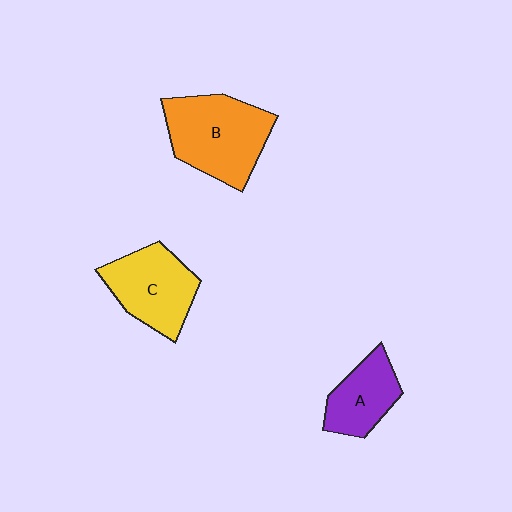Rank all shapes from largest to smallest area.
From largest to smallest: B (orange), C (yellow), A (purple).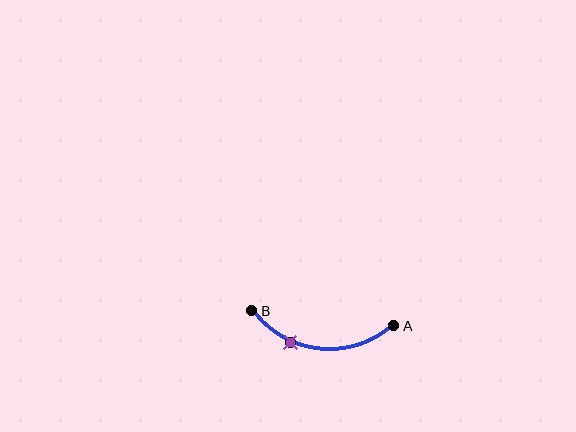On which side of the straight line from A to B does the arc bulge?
The arc bulges below the straight line connecting A and B.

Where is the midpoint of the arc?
The arc midpoint is the point on the curve farthest from the straight line joining A and B. It sits below that line.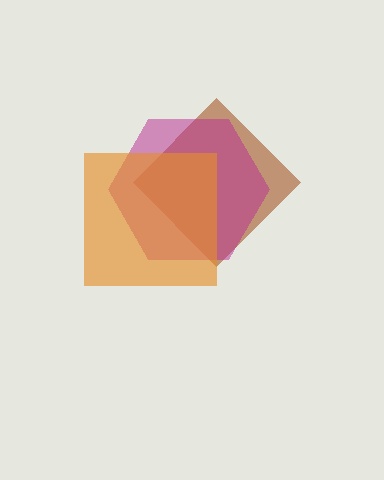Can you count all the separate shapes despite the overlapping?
Yes, there are 3 separate shapes.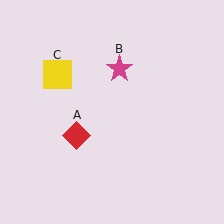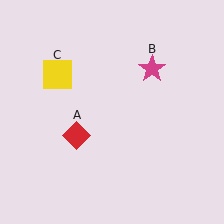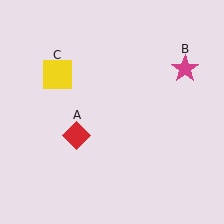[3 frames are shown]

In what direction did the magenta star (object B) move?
The magenta star (object B) moved right.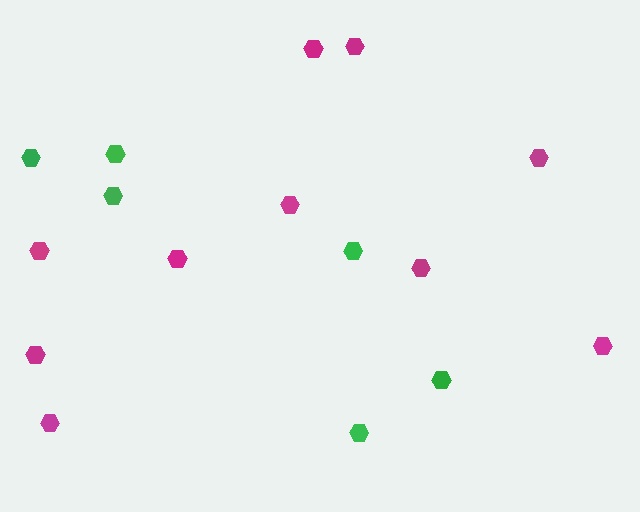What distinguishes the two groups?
There are 2 groups: one group of magenta hexagons (10) and one group of green hexagons (6).